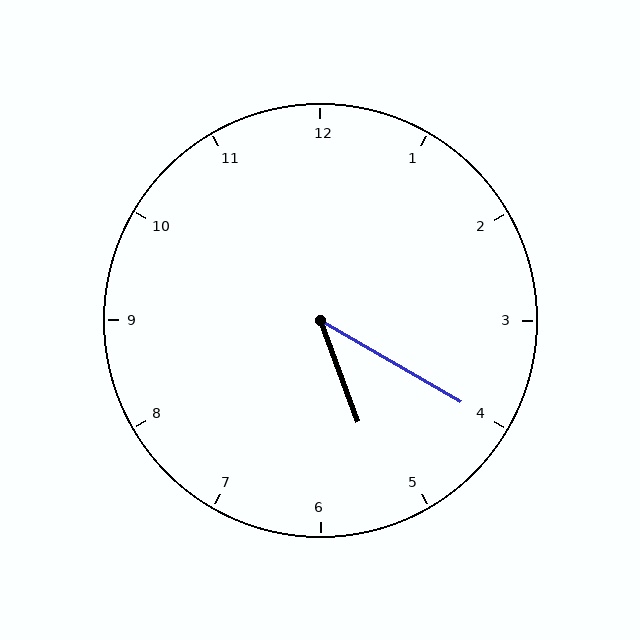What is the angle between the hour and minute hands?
Approximately 40 degrees.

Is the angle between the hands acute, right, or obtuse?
It is acute.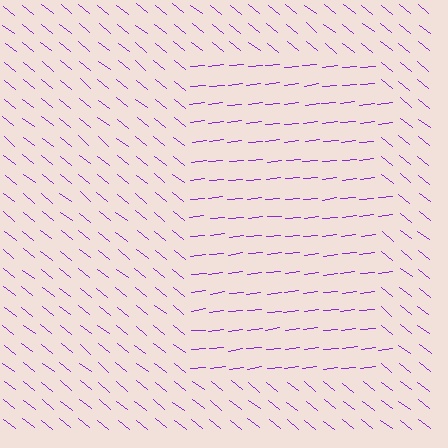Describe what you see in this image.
The image is filled with small purple line segments. A rectangle region in the image has lines oriented differently from the surrounding lines, creating a visible texture boundary.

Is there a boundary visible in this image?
Yes, there is a texture boundary formed by a change in line orientation.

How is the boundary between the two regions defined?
The boundary is defined purely by a change in line orientation (approximately 45 degrees difference). All lines are the same color and thickness.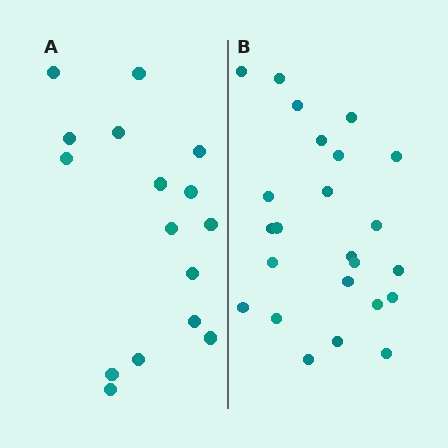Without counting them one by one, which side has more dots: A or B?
Region B (the right region) has more dots.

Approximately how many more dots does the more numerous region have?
Region B has roughly 8 or so more dots than region A.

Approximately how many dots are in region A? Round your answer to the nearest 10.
About 20 dots. (The exact count is 16, which rounds to 20.)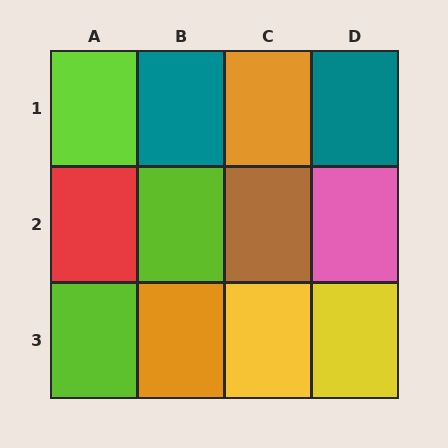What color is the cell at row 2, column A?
Red.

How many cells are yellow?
2 cells are yellow.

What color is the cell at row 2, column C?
Brown.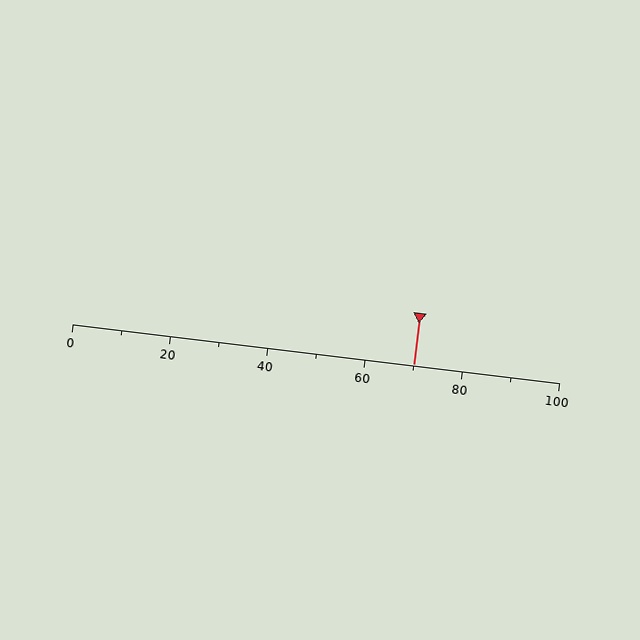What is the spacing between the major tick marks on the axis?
The major ticks are spaced 20 apart.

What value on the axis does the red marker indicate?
The marker indicates approximately 70.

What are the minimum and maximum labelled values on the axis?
The axis runs from 0 to 100.